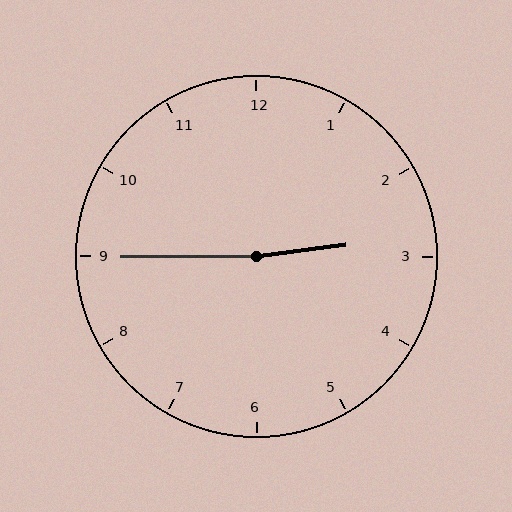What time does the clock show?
2:45.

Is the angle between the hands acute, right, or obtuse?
It is obtuse.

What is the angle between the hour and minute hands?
Approximately 172 degrees.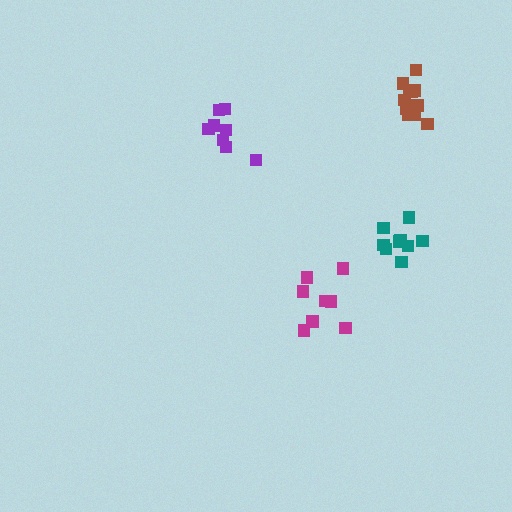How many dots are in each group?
Group 1: 8 dots, Group 2: 12 dots, Group 3: 8 dots, Group 4: 9 dots (37 total).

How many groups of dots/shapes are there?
There are 4 groups.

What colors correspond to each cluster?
The clusters are colored: magenta, brown, purple, teal.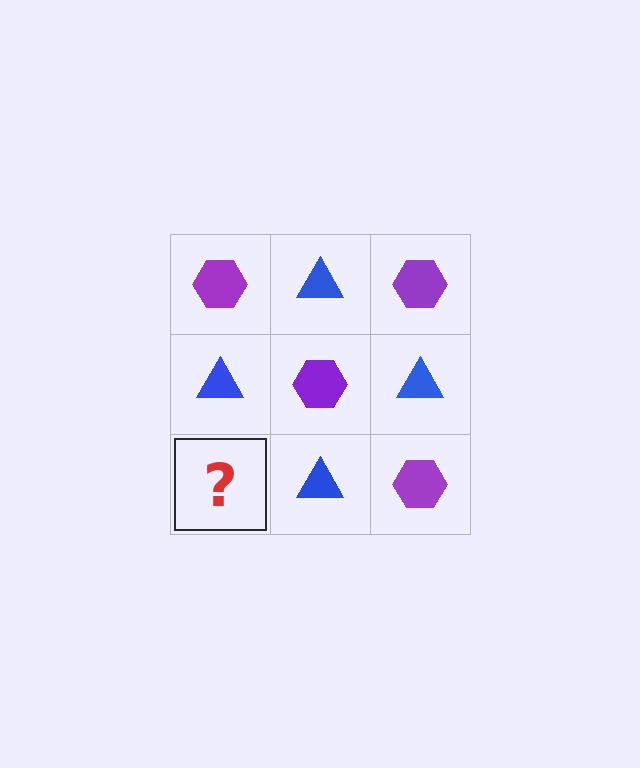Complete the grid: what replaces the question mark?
The question mark should be replaced with a purple hexagon.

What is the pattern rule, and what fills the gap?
The rule is that it alternates purple hexagon and blue triangle in a checkerboard pattern. The gap should be filled with a purple hexagon.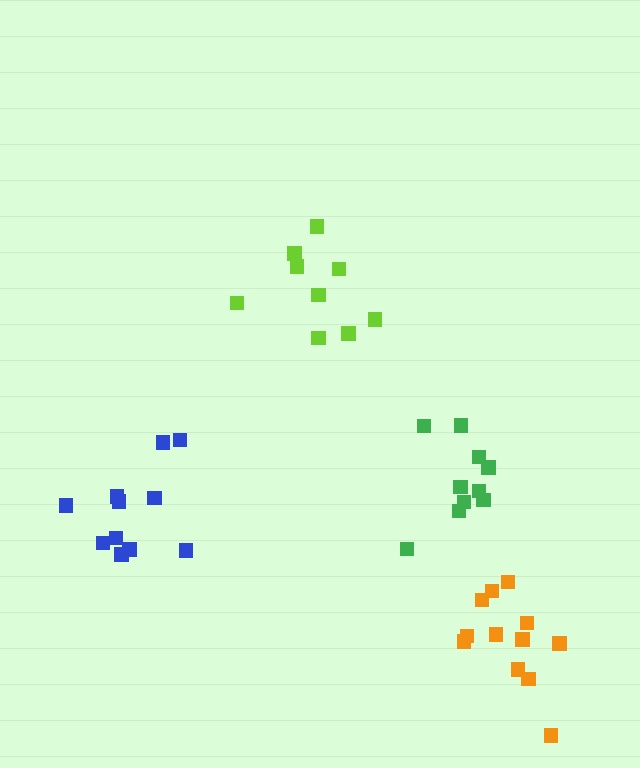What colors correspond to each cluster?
The clusters are colored: orange, lime, blue, green.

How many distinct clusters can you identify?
There are 4 distinct clusters.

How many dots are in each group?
Group 1: 12 dots, Group 2: 9 dots, Group 3: 11 dots, Group 4: 10 dots (42 total).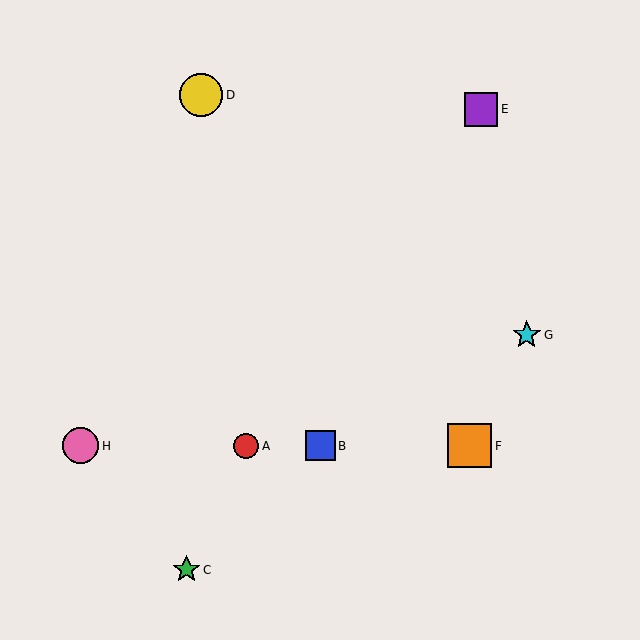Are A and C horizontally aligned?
No, A is at y≈446 and C is at y≈570.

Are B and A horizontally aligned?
Yes, both are at y≈446.